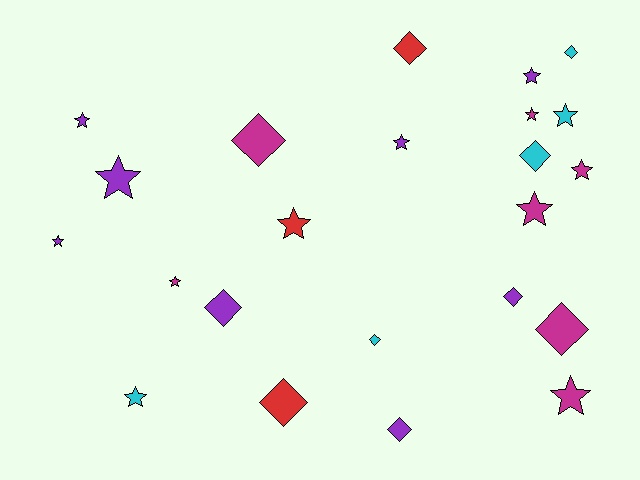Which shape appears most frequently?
Star, with 13 objects.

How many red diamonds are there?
There are 2 red diamonds.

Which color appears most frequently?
Purple, with 8 objects.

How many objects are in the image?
There are 23 objects.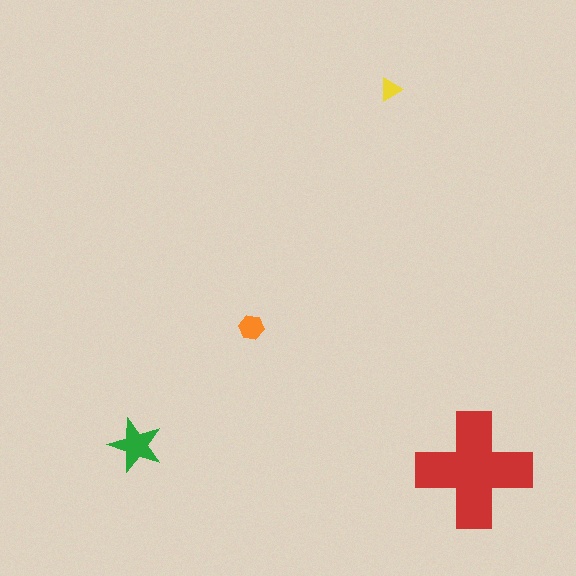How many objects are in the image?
There are 4 objects in the image.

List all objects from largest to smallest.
The red cross, the green star, the orange hexagon, the yellow triangle.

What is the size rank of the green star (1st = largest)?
2nd.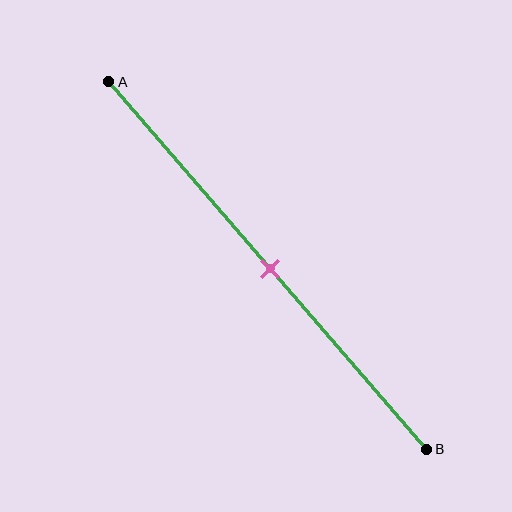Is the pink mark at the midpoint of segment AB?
Yes, the mark is approximately at the midpoint.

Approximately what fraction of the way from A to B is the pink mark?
The pink mark is approximately 50% of the way from A to B.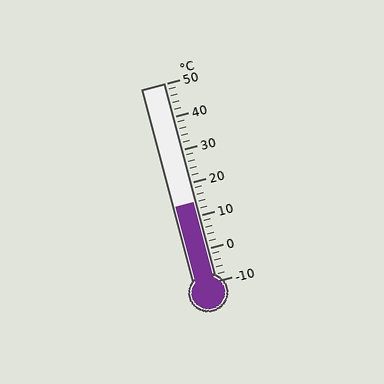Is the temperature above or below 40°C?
The temperature is below 40°C.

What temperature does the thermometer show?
The thermometer shows approximately 14°C.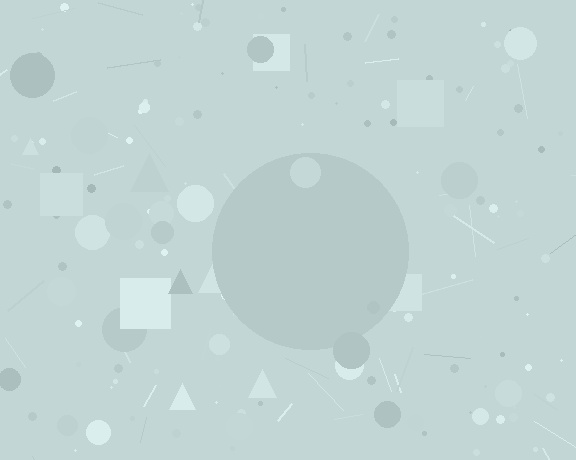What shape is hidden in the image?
A circle is hidden in the image.